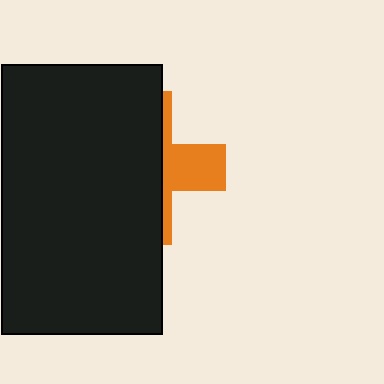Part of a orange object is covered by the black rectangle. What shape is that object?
It is a cross.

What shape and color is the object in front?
The object in front is a black rectangle.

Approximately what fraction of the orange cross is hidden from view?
Roughly 69% of the orange cross is hidden behind the black rectangle.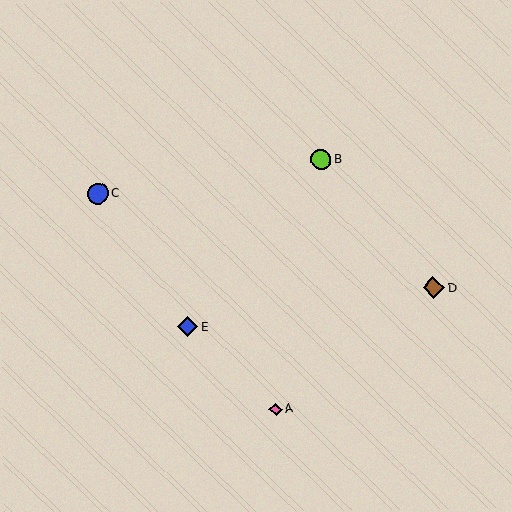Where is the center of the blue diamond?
The center of the blue diamond is at (188, 327).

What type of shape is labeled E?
Shape E is a blue diamond.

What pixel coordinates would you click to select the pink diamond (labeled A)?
Click at (276, 409) to select the pink diamond A.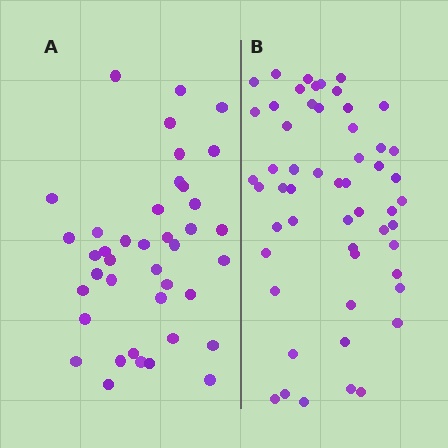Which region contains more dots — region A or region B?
Region B (the right region) has more dots.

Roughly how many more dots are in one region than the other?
Region B has approximately 15 more dots than region A.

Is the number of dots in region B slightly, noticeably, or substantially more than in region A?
Region B has noticeably more, but not dramatically so. The ratio is roughly 1.4 to 1.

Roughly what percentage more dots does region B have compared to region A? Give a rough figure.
About 35% more.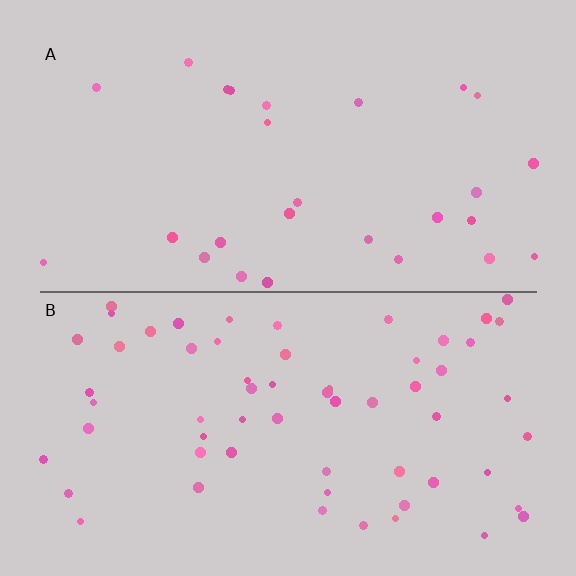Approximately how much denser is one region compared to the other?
Approximately 2.3× — region B over region A.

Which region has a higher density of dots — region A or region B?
B (the bottom).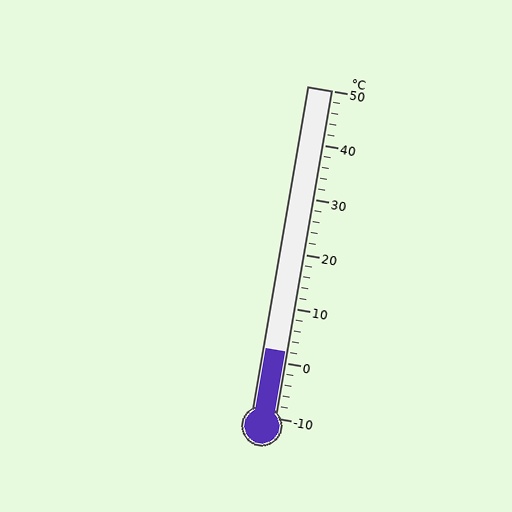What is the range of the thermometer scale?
The thermometer scale ranges from -10°C to 50°C.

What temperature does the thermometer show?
The thermometer shows approximately 2°C.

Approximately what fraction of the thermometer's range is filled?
The thermometer is filled to approximately 20% of its range.